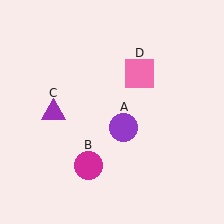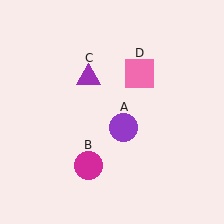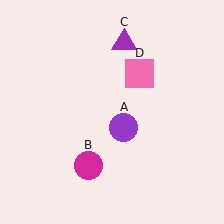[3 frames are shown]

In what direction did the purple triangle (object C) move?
The purple triangle (object C) moved up and to the right.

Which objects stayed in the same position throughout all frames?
Purple circle (object A) and magenta circle (object B) and pink square (object D) remained stationary.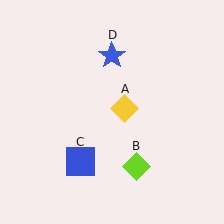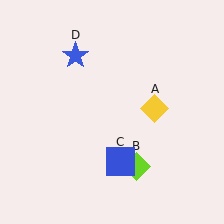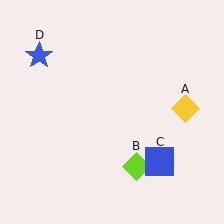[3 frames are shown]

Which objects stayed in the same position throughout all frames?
Lime diamond (object B) remained stationary.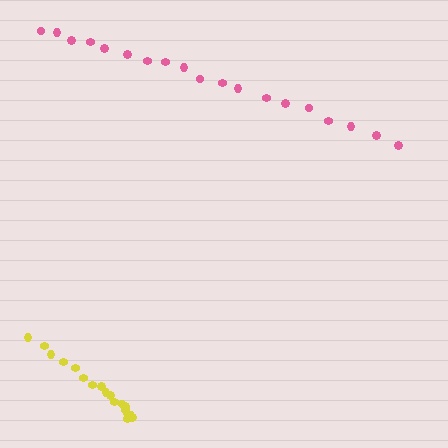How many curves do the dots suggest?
There are 2 distinct paths.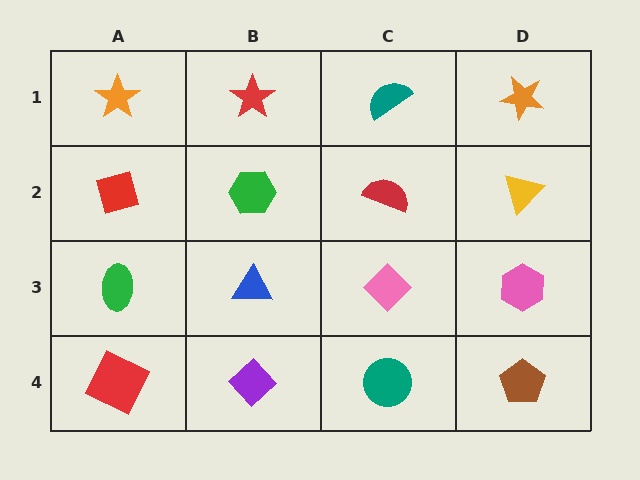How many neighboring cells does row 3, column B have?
4.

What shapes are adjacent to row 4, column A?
A green ellipse (row 3, column A), a purple diamond (row 4, column B).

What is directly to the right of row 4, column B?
A teal circle.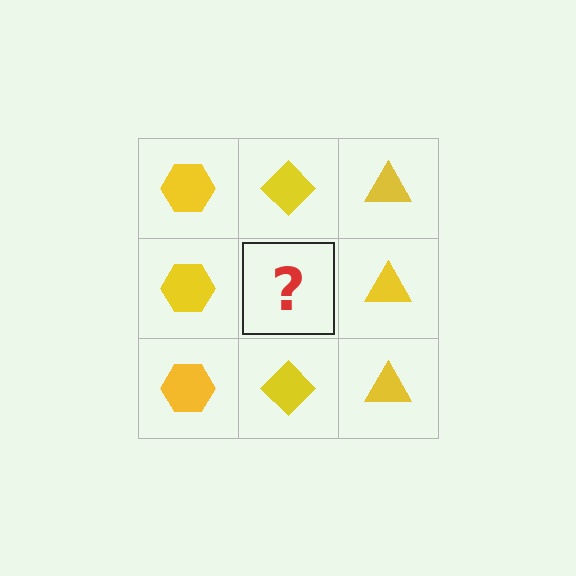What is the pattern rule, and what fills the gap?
The rule is that each column has a consistent shape. The gap should be filled with a yellow diamond.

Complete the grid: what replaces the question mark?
The question mark should be replaced with a yellow diamond.